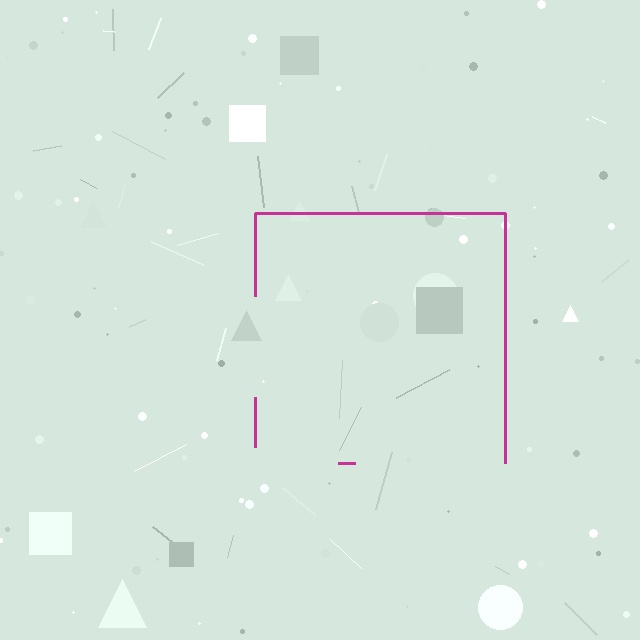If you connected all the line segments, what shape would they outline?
They would outline a square.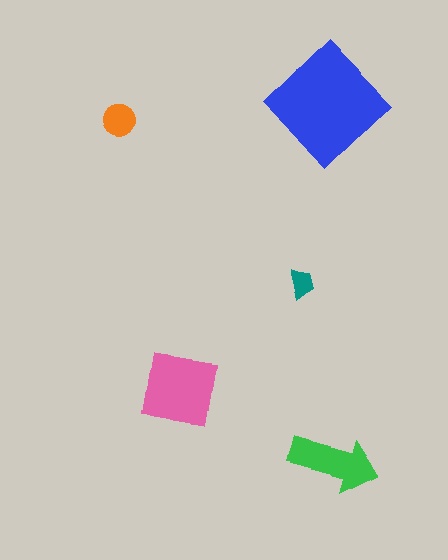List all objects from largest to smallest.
The blue diamond, the pink square, the green arrow, the orange circle, the teal trapezoid.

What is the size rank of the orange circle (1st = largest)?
4th.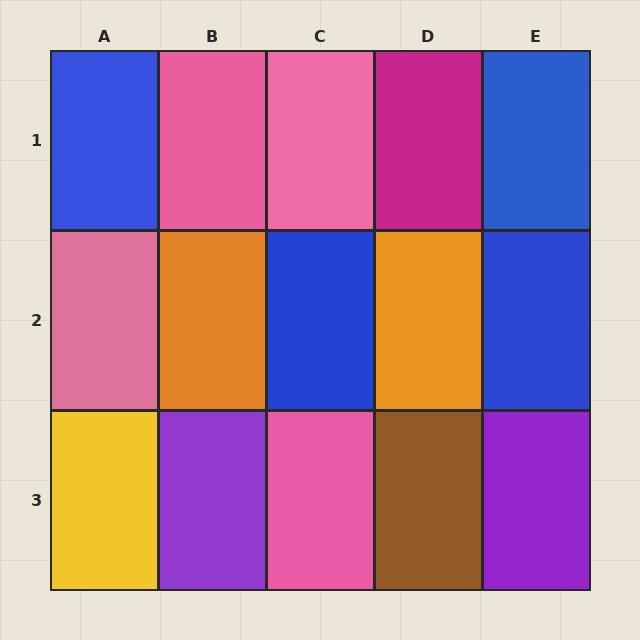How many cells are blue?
4 cells are blue.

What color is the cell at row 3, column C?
Pink.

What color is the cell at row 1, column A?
Blue.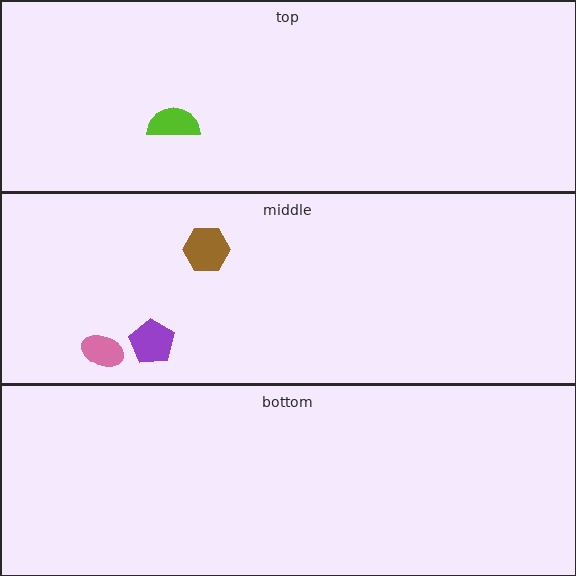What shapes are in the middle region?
The brown hexagon, the purple pentagon, the pink ellipse.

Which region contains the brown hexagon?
The middle region.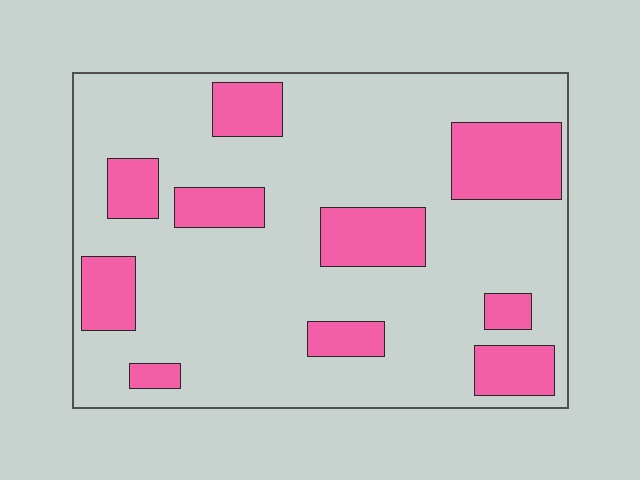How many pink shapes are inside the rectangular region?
10.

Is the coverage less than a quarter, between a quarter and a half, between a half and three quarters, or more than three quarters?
Less than a quarter.